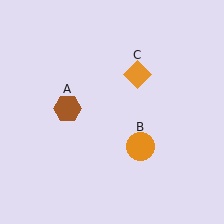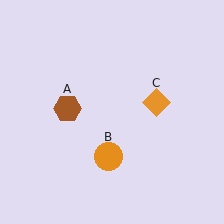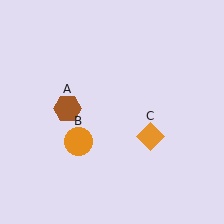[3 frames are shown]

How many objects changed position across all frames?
2 objects changed position: orange circle (object B), orange diamond (object C).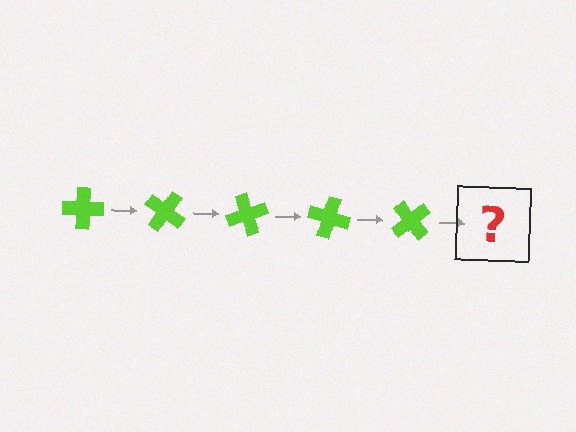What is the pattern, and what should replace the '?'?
The pattern is that the cross rotates 35 degrees each step. The '?' should be a lime cross rotated 175 degrees.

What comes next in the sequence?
The next element should be a lime cross rotated 175 degrees.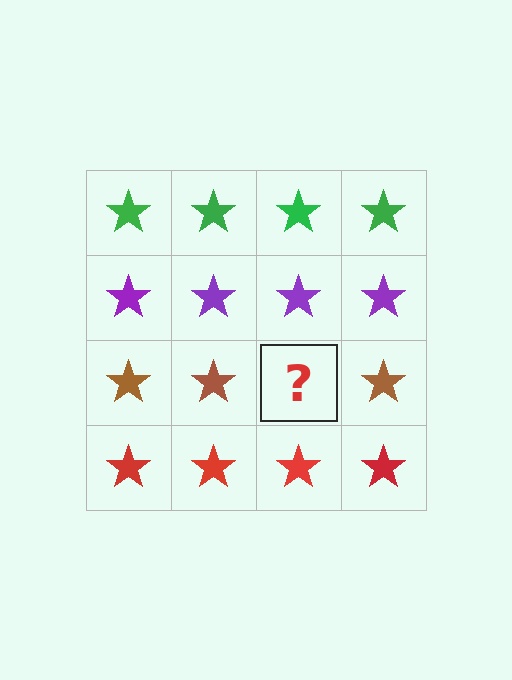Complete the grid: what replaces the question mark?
The question mark should be replaced with a brown star.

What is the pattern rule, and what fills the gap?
The rule is that each row has a consistent color. The gap should be filled with a brown star.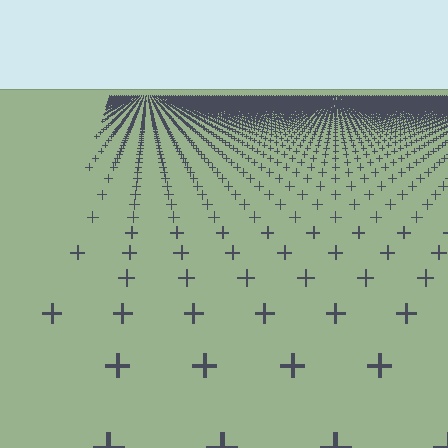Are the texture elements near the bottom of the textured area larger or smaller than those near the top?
Larger. Near the bottom, elements are closer to the viewer and appear at a bigger on-screen size.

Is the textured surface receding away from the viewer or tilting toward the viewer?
The surface is receding away from the viewer. Texture elements get smaller and denser toward the top.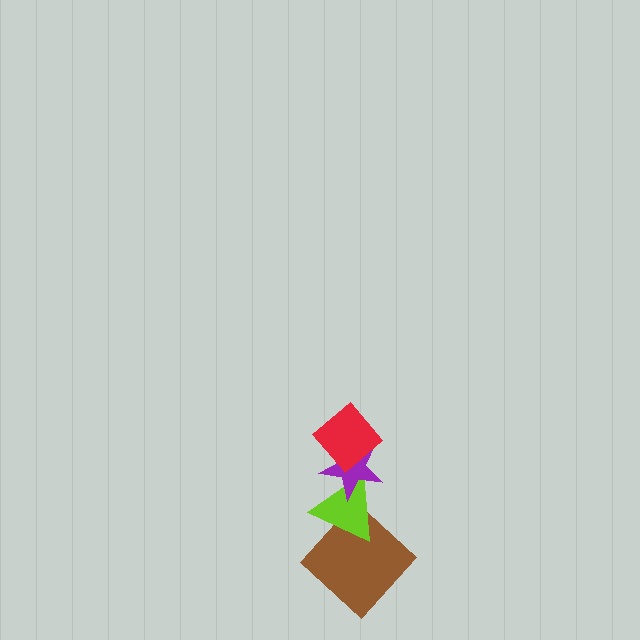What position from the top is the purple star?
The purple star is 2nd from the top.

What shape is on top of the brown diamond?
The lime triangle is on top of the brown diamond.